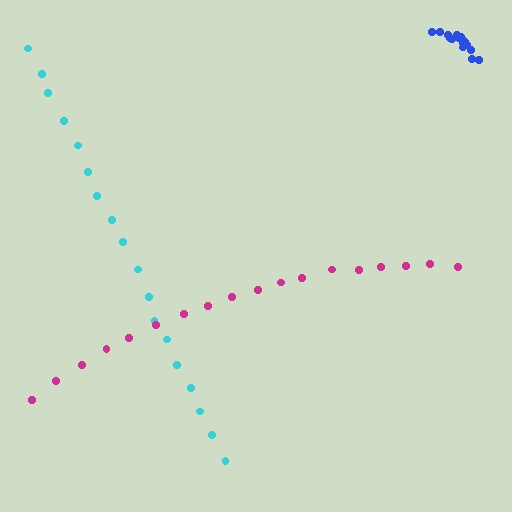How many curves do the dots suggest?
There are 3 distinct paths.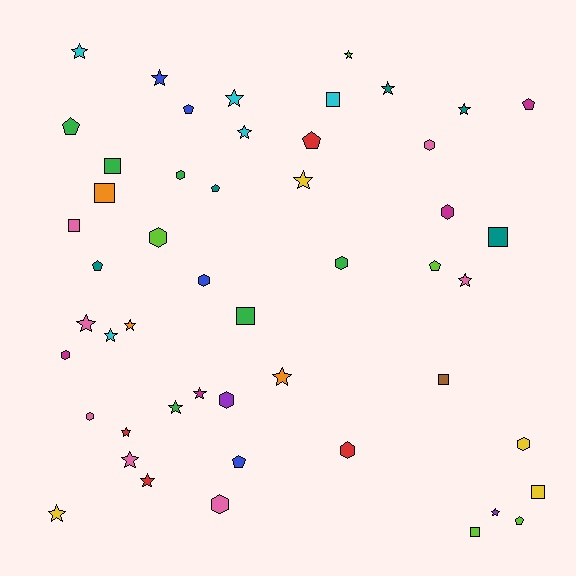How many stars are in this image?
There are 20 stars.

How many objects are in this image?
There are 50 objects.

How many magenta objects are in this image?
There are 4 magenta objects.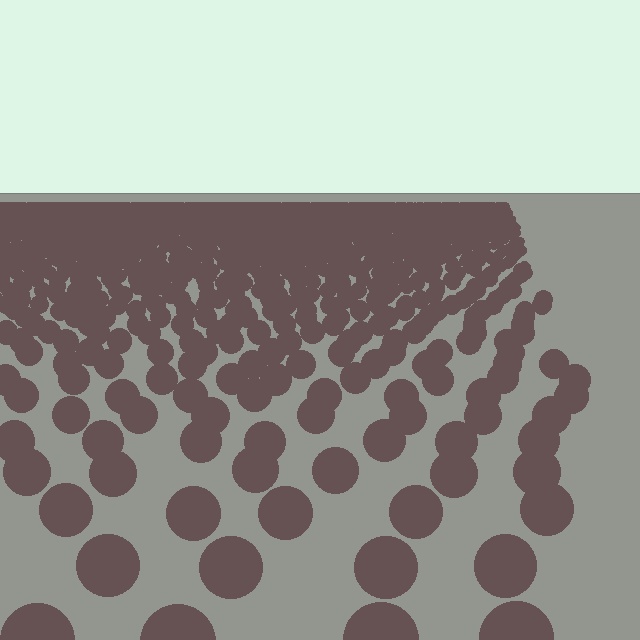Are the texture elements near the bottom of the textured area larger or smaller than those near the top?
Larger. Near the bottom, elements are closer to the viewer and appear at a bigger on-screen size.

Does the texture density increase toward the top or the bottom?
Density increases toward the top.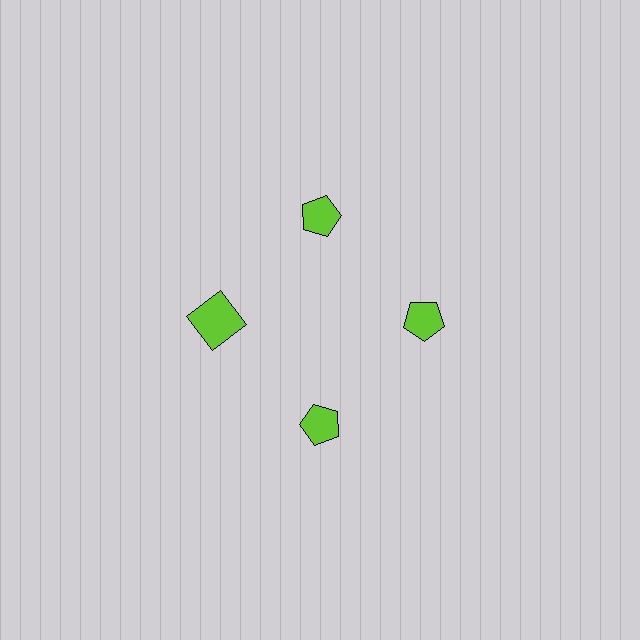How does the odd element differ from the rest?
It has a different shape: square instead of pentagon.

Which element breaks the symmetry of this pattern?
The lime square at roughly the 9 o'clock position breaks the symmetry. All other shapes are lime pentagons.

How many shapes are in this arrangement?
There are 4 shapes arranged in a ring pattern.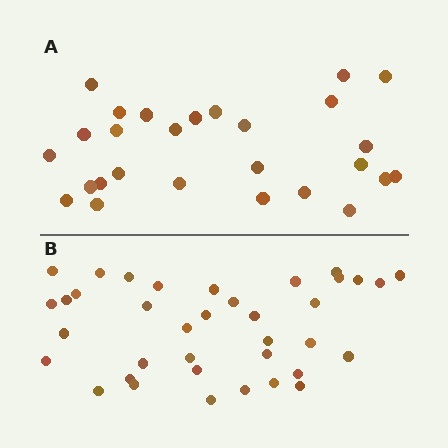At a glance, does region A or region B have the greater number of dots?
Region B (the bottom region) has more dots.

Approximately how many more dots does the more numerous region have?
Region B has roughly 10 or so more dots than region A.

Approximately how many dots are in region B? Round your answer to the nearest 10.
About 40 dots. (The exact count is 37, which rounds to 40.)